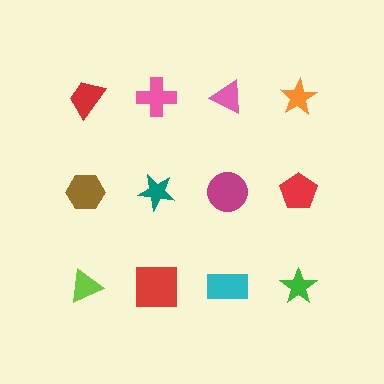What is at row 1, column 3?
A pink triangle.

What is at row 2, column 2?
A teal star.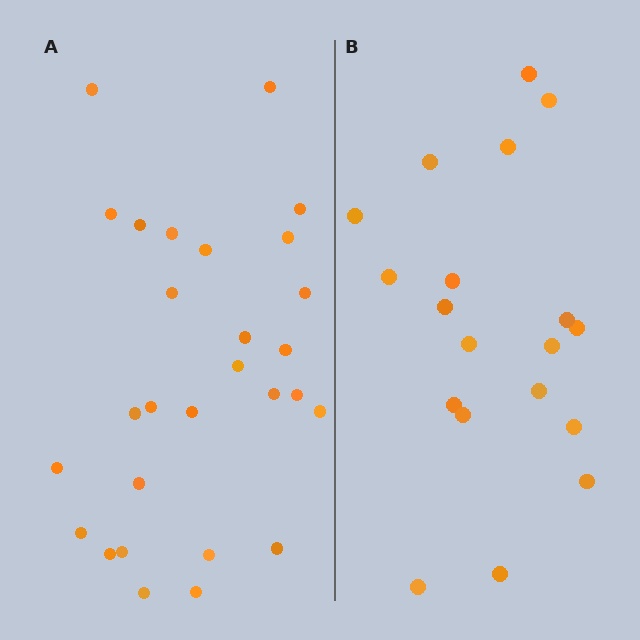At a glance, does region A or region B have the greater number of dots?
Region A (the left region) has more dots.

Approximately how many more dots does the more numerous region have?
Region A has roughly 8 or so more dots than region B.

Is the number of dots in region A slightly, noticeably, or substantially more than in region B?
Region A has substantially more. The ratio is roughly 1.5 to 1.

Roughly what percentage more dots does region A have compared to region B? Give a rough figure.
About 45% more.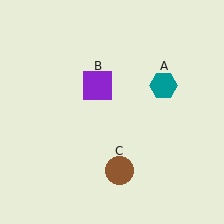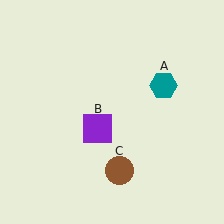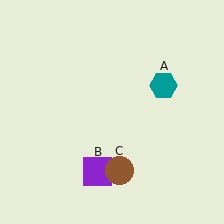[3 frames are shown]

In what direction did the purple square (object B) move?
The purple square (object B) moved down.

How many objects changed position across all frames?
1 object changed position: purple square (object B).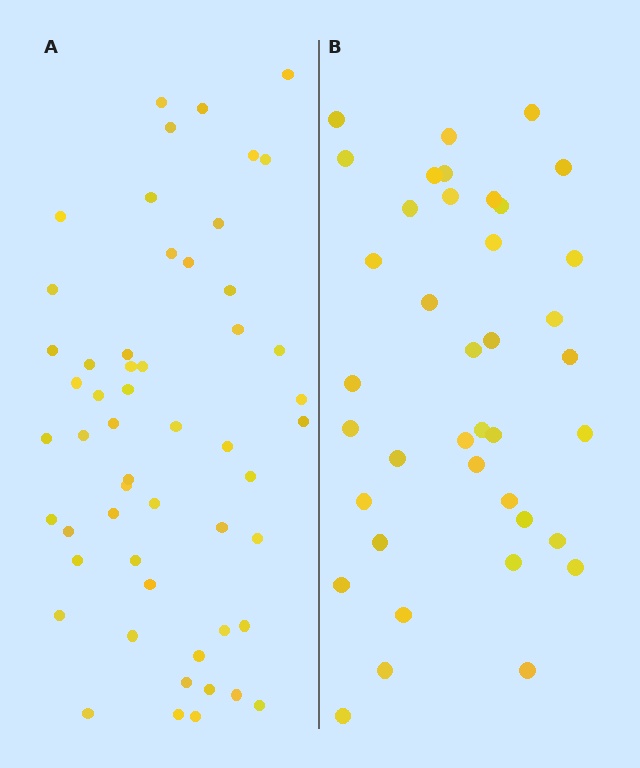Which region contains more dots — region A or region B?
Region A (the left region) has more dots.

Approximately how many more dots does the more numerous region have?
Region A has approximately 15 more dots than region B.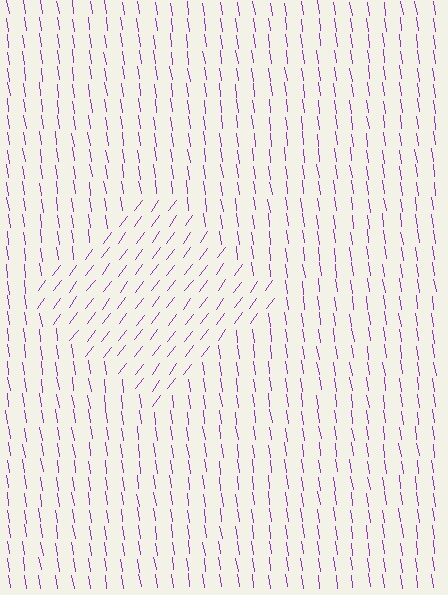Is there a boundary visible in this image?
Yes, there is a texture boundary formed by a change in line orientation.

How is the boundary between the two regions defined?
The boundary is defined purely by a change in line orientation (approximately 45 degrees difference). All lines are the same color and thickness.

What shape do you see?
I see a diamond.